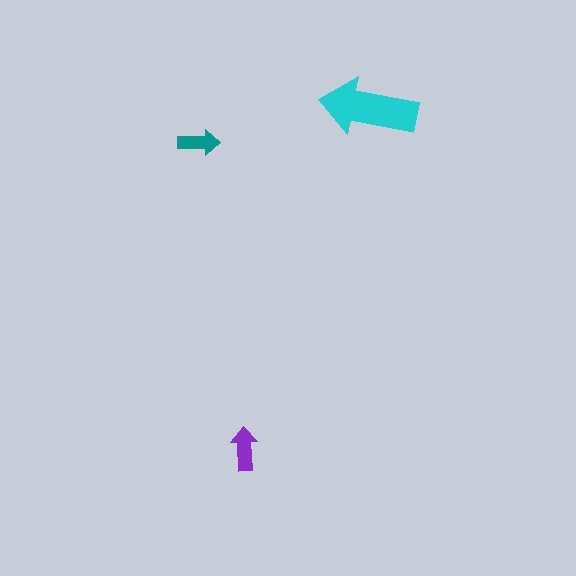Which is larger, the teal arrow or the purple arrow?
The purple one.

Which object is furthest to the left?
The teal arrow is leftmost.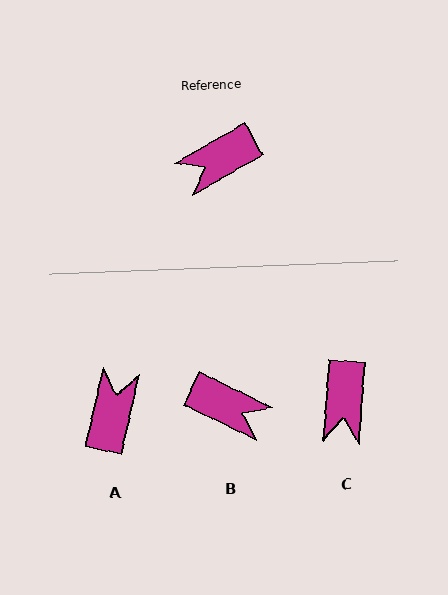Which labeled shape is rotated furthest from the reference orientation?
A, about 133 degrees away.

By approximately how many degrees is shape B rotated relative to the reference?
Approximately 124 degrees counter-clockwise.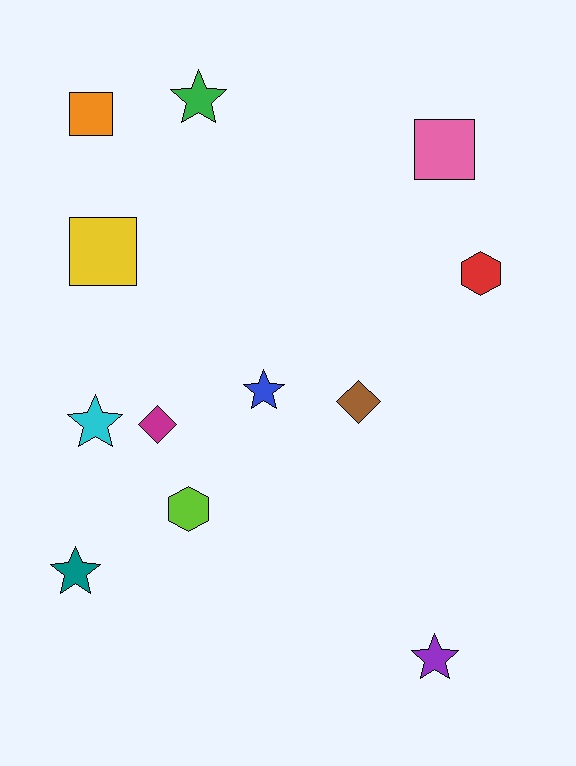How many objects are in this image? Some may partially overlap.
There are 12 objects.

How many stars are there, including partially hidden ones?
There are 5 stars.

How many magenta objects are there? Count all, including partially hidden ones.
There is 1 magenta object.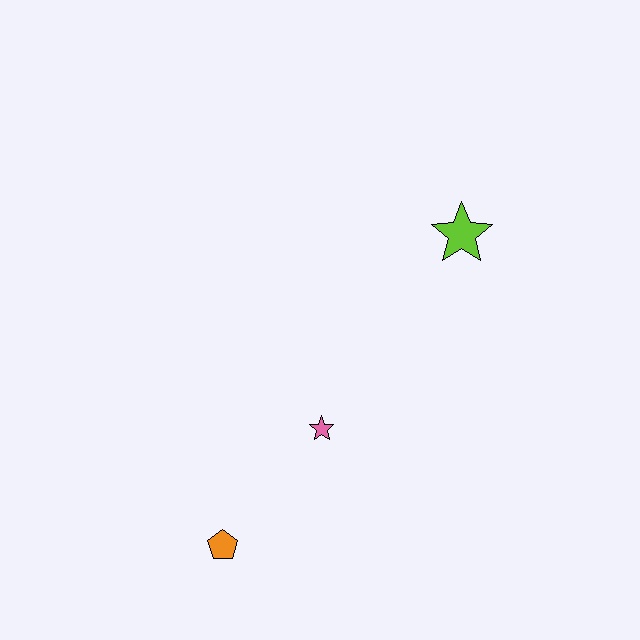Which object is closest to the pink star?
The orange pentagon is closest to the pink star.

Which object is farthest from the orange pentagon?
The lime star is farthest from the orange pentagon.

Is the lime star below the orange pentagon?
No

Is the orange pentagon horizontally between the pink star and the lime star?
No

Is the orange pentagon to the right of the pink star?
No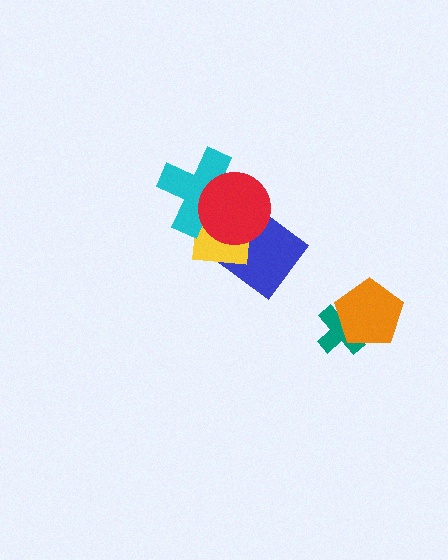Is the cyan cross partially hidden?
Yes, it is partially covered by another shape.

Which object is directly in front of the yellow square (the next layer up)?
The cyan cross is directly in front of the yellow square.